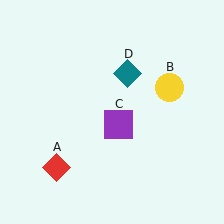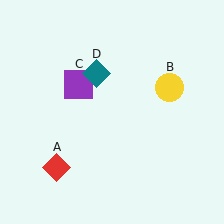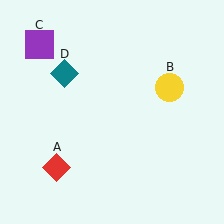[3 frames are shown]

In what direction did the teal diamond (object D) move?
The teal diamond (object D) moved left.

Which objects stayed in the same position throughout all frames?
Red diamond (object A) and yellow circle (object B) remained stationary.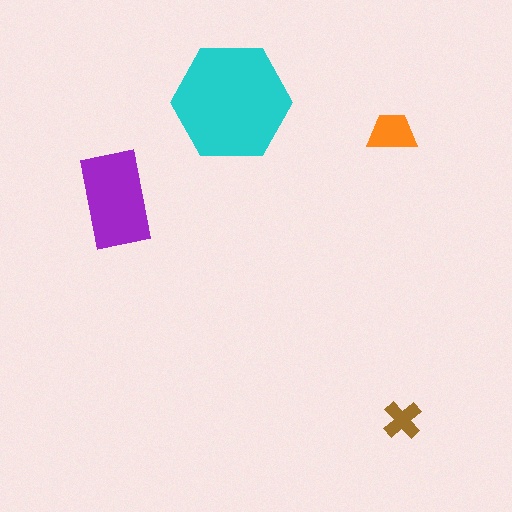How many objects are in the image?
There are 4 objects in the image.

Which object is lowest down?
The brown cross is bottommost.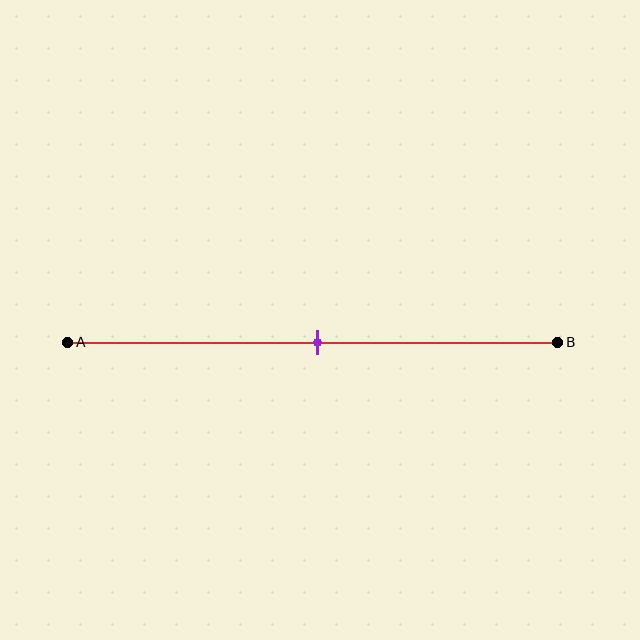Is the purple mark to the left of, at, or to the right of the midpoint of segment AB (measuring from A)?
The purple mark is approximately at the midpoint of segment AB.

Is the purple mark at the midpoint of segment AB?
Yes, the mark is approximately at the midpoint.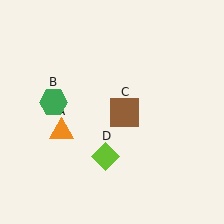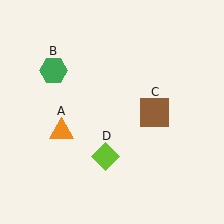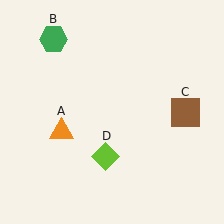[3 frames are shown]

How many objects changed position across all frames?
2 objects changed position: green hexagon (object B), brown square (object C).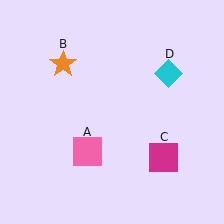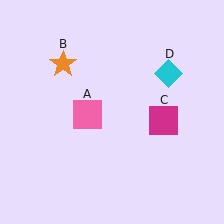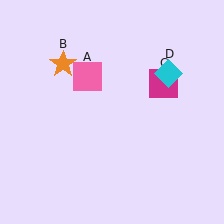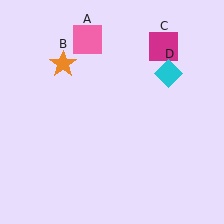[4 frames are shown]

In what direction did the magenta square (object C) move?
The magenta square (object C) moved up.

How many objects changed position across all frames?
2 objects changed position: pink square (object A), magenta square (object C).